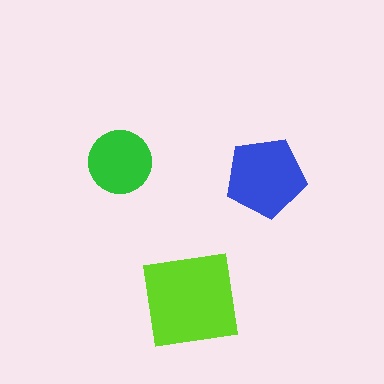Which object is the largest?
The lime square.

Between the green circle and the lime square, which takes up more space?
The lime square.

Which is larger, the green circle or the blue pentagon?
The blue pentagon.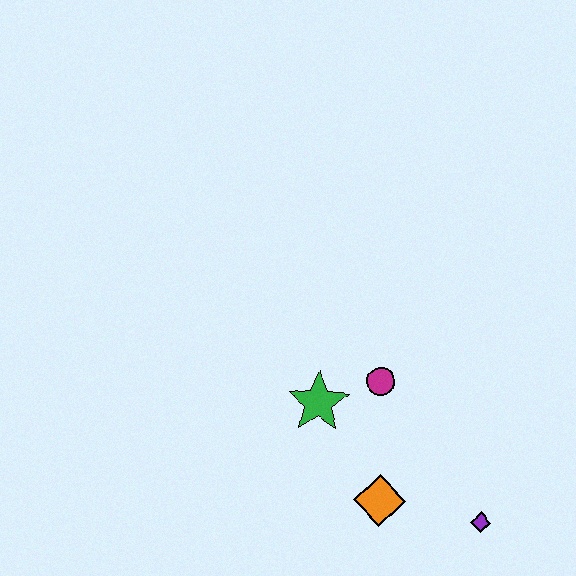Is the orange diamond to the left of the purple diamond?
Yes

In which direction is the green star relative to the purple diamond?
The green star is to the left of the purple diamond.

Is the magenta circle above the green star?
Yes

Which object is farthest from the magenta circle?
The purple diamond is farthest from the magenta circle.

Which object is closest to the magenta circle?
The green star is closest to the magenta circle.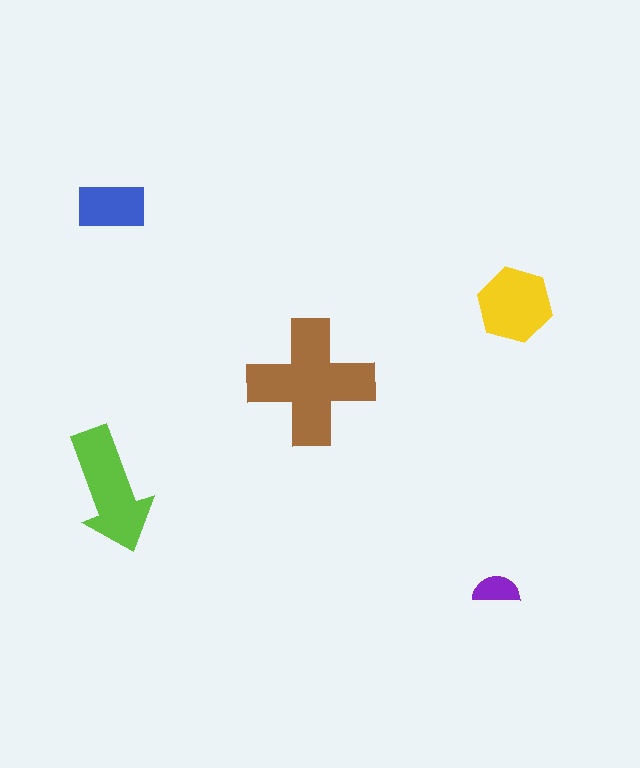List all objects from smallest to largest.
The purple semicircle, the blue rectangle, the yellow hexagon, the lime arrow, the brown cross.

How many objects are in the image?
There are 5 objects in the image.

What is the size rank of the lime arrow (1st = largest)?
2nd.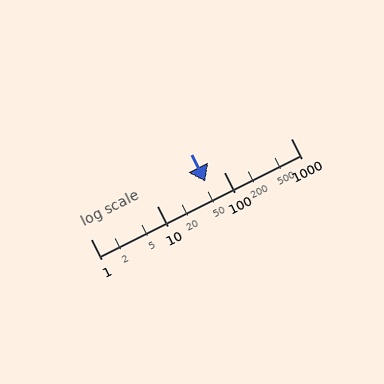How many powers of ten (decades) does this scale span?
The scale spans 3 decades, from 1 to 1000.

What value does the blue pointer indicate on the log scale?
The pointer indicates approximately 52.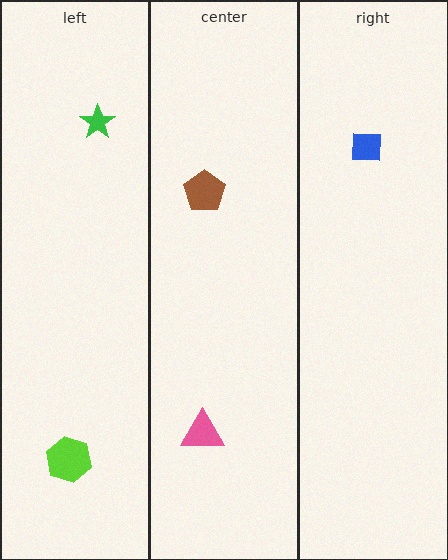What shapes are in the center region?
The brown pentagon, the pink triangle.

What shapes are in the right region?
The blue square.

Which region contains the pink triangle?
The center region.